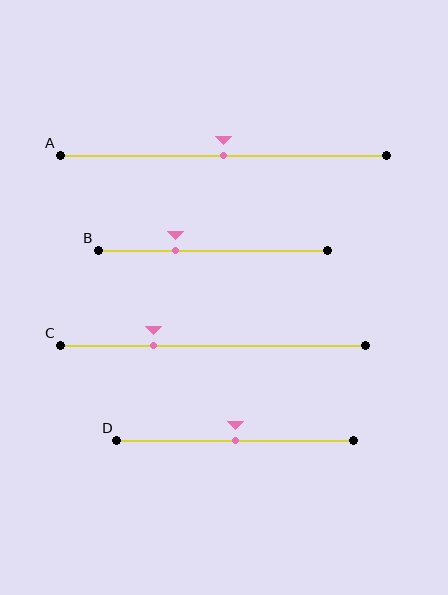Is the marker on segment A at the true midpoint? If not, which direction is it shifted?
Yes, the marker on segment A is at the true midpoint.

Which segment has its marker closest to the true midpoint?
Segment A has its marker closest to the true midpoint.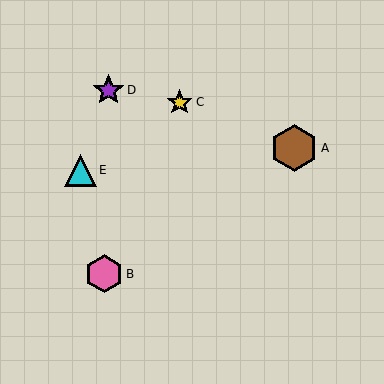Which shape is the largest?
The brown hexagon (labeled A) is the largest.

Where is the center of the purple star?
The center of the purple star is at (109, 90).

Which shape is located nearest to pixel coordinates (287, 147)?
The brown hexagon (labeled A) at (294, 148) is nearest to that location.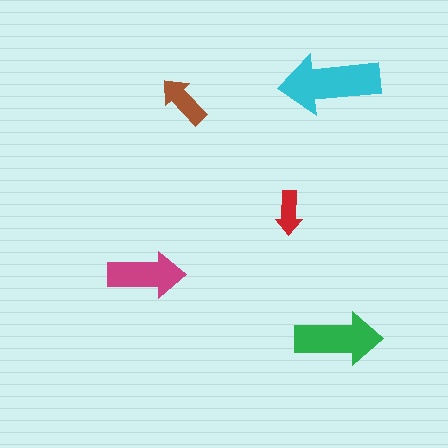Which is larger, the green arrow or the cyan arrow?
The cyan one.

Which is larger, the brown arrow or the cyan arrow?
The cyan one.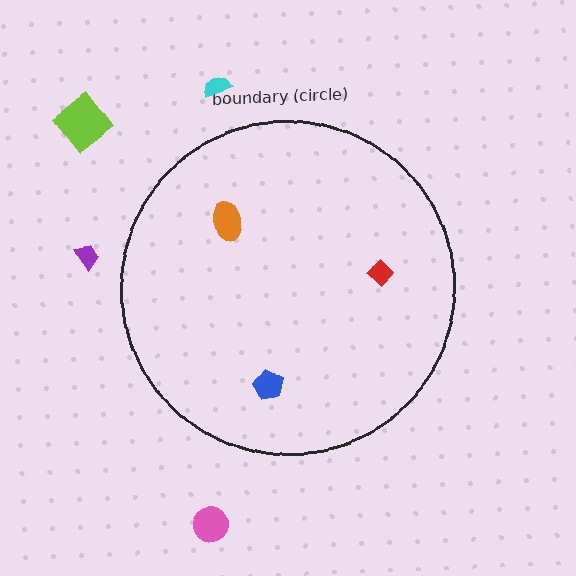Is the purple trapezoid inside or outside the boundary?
Outside.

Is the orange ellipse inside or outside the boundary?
Inside.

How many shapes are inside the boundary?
3 inside, 4 outside.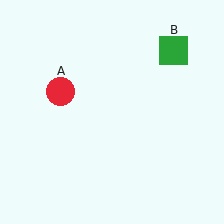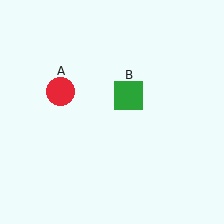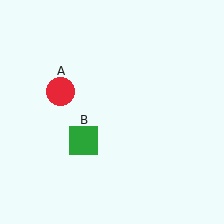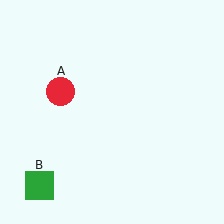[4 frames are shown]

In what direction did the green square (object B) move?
The green square (object B) moved down and to the left.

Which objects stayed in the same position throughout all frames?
Red circle (object A) remained stationary.